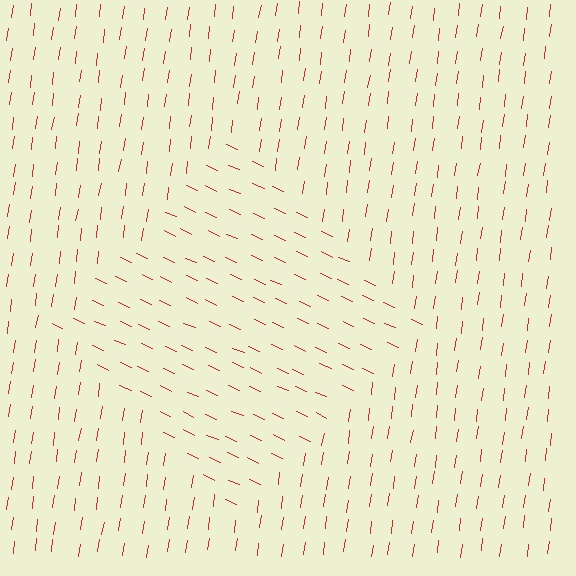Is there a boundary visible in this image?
Yes, there is a texture boundary formed by a change in line orientation.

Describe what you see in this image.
The image is filled with small red line segments. A diamond region in the image has lines oriented differently from the surrounding lines, creating a visible texture boundary.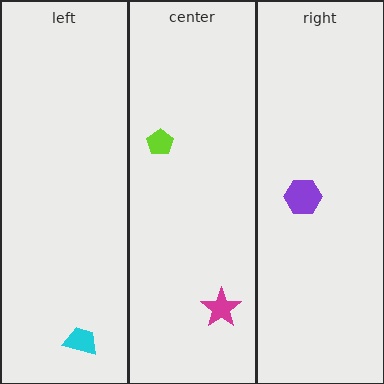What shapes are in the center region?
The lime pentagon, the magenta star.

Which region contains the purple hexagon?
The right region.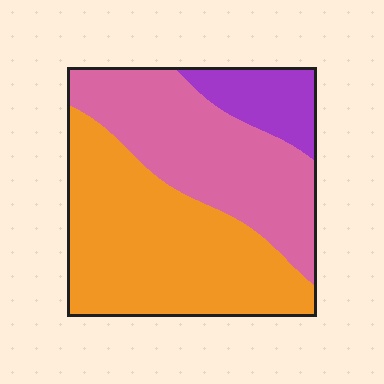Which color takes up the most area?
Orange, at roughly 50%.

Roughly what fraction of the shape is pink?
Pink takes up about three eighths (3/8) of the shape.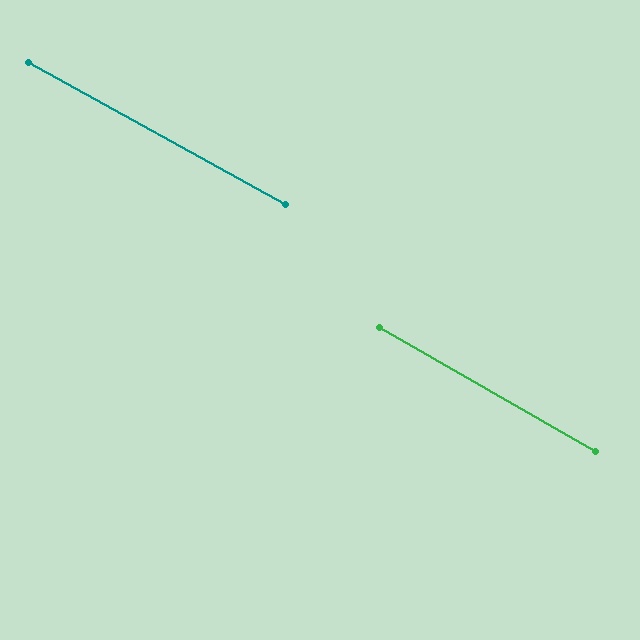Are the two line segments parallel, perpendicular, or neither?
Parallel — their directions differ by only 1.0°.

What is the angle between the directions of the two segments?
Approximately 1 degree.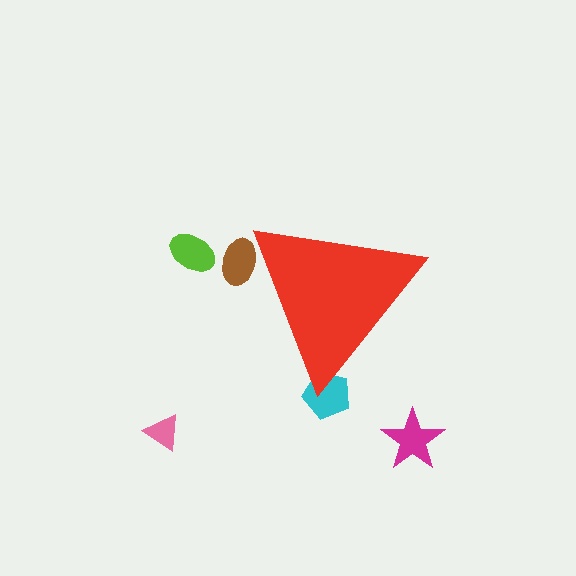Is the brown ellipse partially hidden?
Yes, the brown ellipse is partially hidden behind the red triangle.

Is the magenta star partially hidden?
No, the magenta star is fully visible.